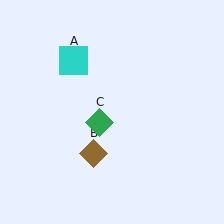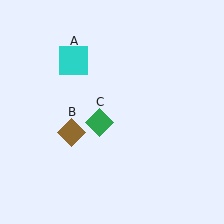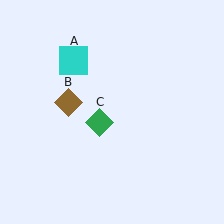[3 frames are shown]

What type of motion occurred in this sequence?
The brown diamond (object B) rotated clockwise around the center of the scene.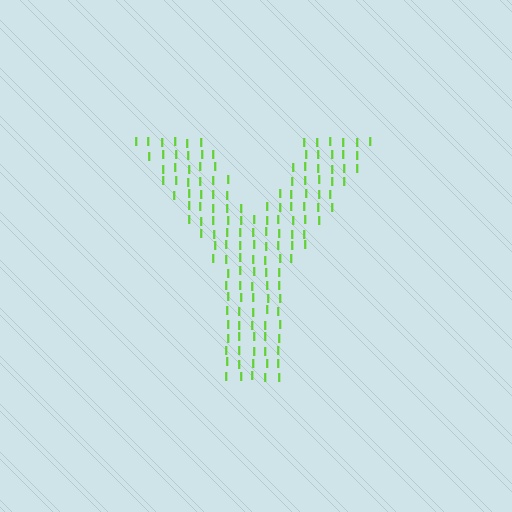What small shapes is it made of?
It is made of small letter I's.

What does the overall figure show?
The overall figure shows the letter Y.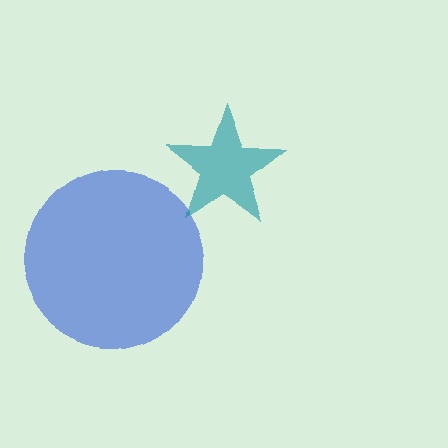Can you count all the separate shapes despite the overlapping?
Yes, there are 2 separate shapes.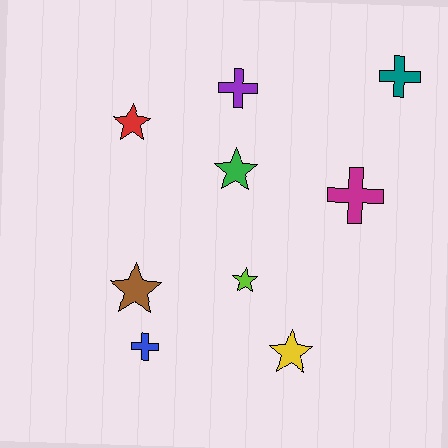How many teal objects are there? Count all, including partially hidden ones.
There is 1 teal object.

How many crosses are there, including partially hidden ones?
There are 4 crosses.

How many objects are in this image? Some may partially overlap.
There are 9 objects.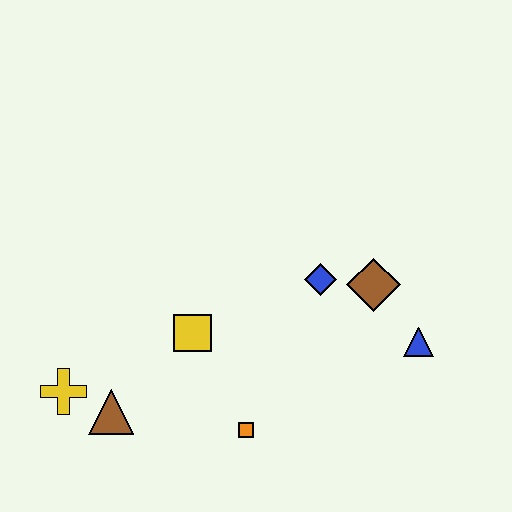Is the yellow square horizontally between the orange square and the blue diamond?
No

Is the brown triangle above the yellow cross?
No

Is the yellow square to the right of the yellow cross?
Yes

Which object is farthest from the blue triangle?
The yellow cross is farthest from the blue triangle.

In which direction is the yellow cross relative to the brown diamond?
The yellow cross is to the left of the brown diamond.